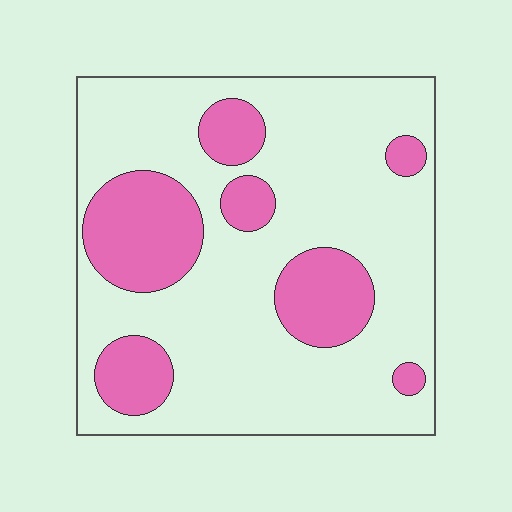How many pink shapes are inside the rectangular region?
7.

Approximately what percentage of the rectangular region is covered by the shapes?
Approximately 25%.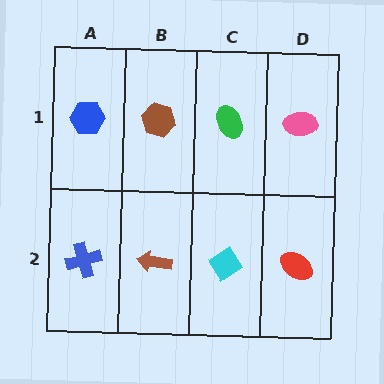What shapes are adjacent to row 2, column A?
A blue hexagon (row 1, column A), a brown arrow (row 2, column B).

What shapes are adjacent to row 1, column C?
A cyan diamond (row 2, column C), a brown hexagon (row 1, column B), a pink ellipse (row 1, column D).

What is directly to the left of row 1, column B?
A blue hexagon.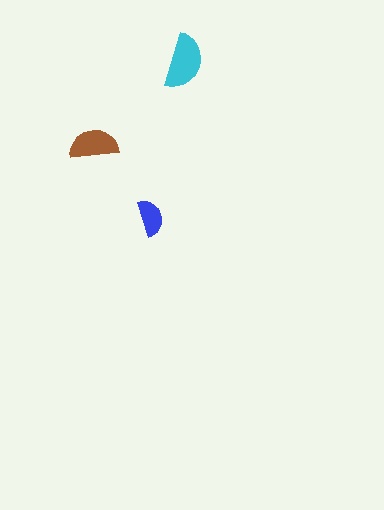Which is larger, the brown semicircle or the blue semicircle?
The brown one.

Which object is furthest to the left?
The brown semicircle is leftmost.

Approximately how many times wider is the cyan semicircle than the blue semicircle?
About 1.5 times wider.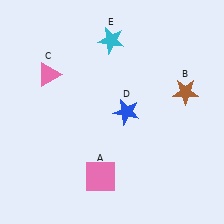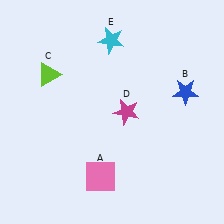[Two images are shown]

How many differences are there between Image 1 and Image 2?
There are 3 differences between the two images.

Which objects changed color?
B changed from brown to blue. C changed from pink to lime. D changed from blue to magenta.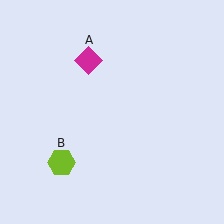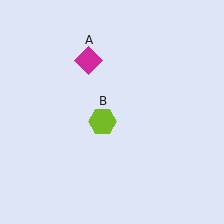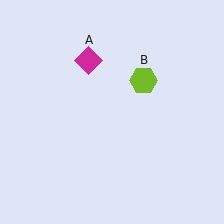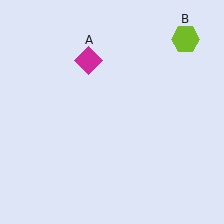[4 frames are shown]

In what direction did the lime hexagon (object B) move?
The lime hexagon (object B) moved up and to the right.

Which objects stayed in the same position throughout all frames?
Magenta diamond (object A) remained stationary.